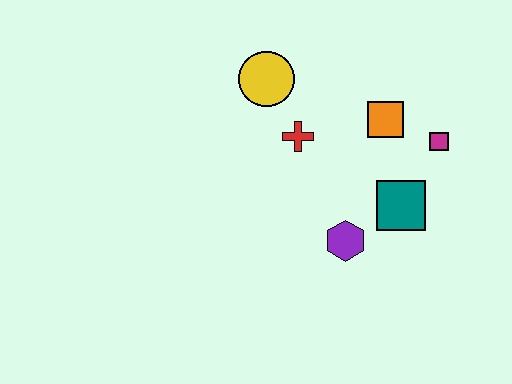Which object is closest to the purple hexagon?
The teal square is closest to the purple hexagon.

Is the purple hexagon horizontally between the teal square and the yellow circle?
Yes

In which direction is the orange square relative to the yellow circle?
The orange square is to the right of the yellow circle.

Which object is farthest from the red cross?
The magenta square is farthest from the red cross.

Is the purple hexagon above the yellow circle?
No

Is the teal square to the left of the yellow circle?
No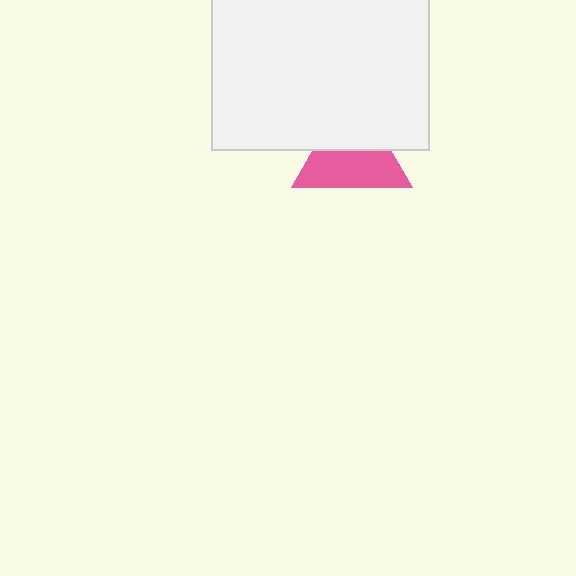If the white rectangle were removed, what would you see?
You would see the complete pink triangle.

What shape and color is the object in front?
The object in front is a white rectangle.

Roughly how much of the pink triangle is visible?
About half of it is visible (roughly 57%).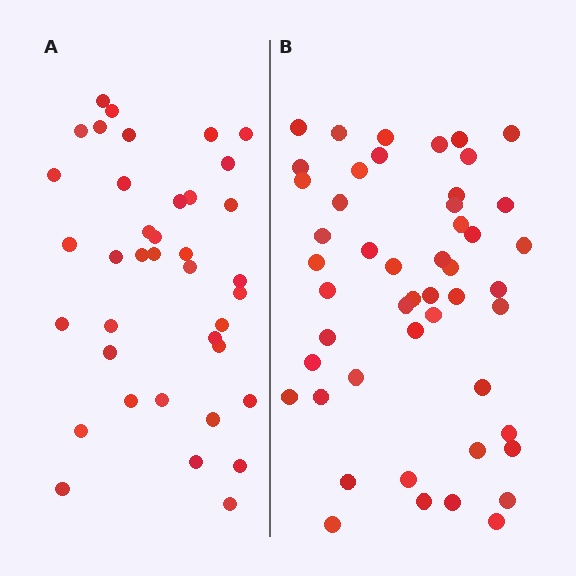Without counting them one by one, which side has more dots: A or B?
Region B (the right region) has more dots.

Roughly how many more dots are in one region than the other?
Region B has roughly 12 or so more dots than region A.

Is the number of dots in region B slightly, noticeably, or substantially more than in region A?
Region B has noticeably more, but not dramatically so. The ratio is roughly 1.3 to 1.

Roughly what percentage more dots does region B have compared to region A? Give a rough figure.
About 30% more.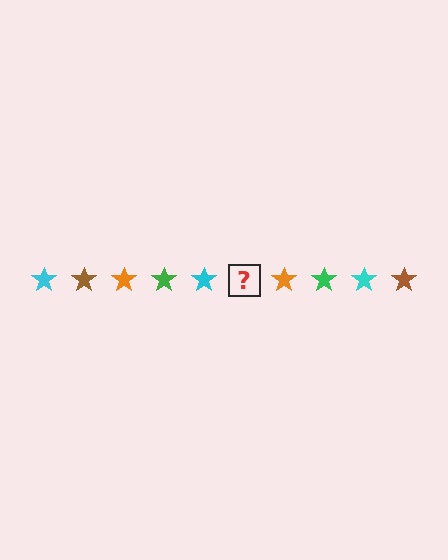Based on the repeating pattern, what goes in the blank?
The blank should be a brown star.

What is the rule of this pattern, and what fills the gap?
The rule is that the pattern cycles through cyan, brown, orange, green stars. The gap should be filled with a brown star.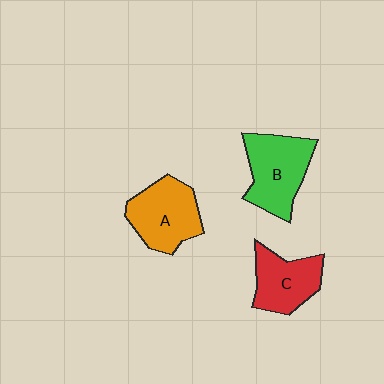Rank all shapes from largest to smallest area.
From largest to smallest: B (green), A (orange), C (red).